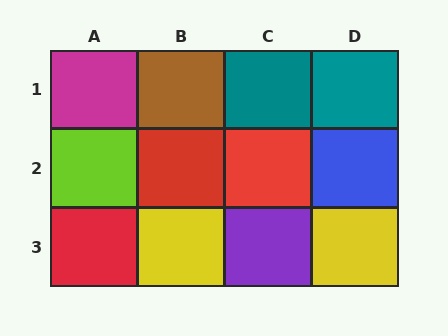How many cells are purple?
1 cell is purple.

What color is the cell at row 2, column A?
Lime.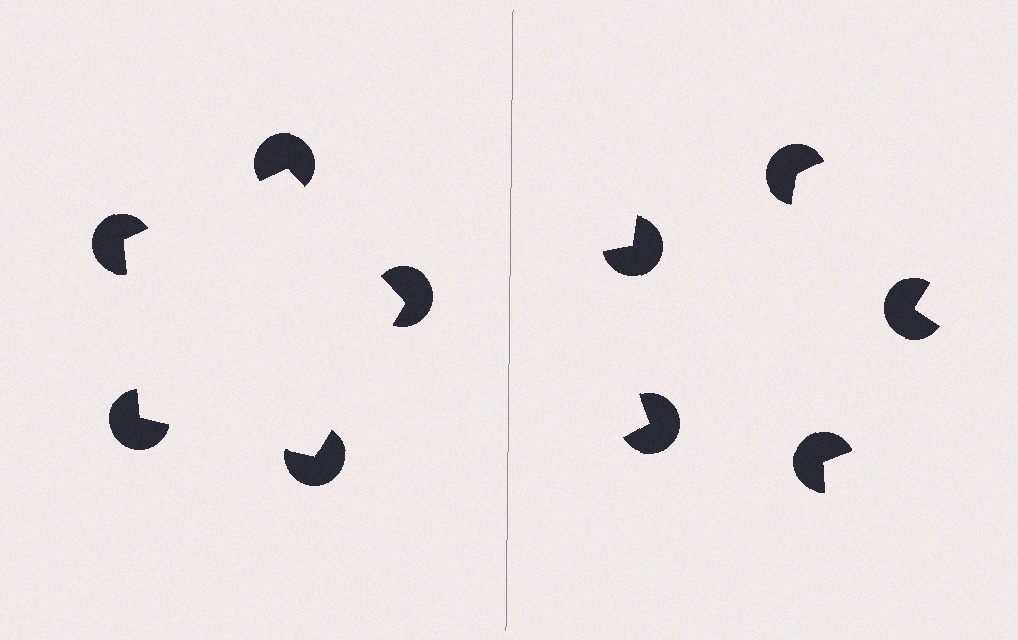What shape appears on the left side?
An illusory pentagon.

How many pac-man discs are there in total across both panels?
10 — 5 on each side.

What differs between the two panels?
The pac-man discs are positioned identically on both sides; only the wedge orientations differ. On the left they align to a pentagon; on the right they are misaligned.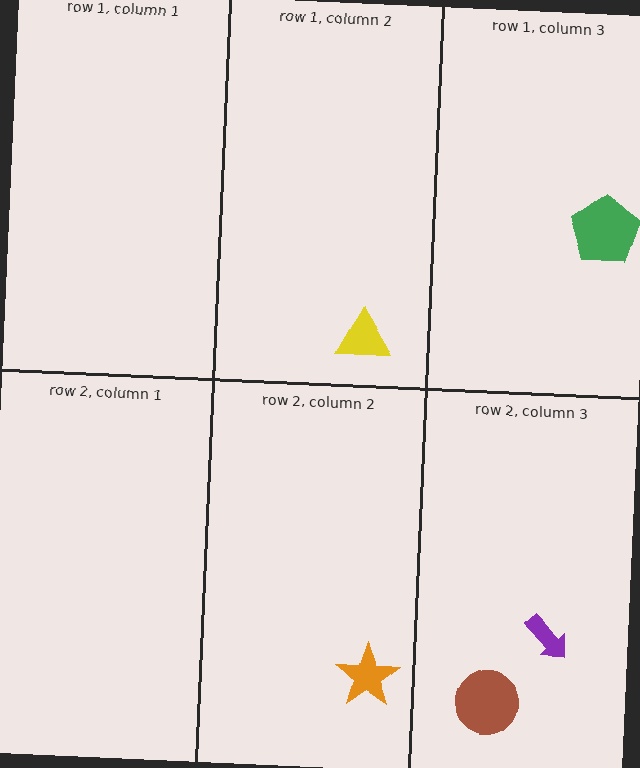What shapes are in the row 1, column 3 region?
The green pentagon.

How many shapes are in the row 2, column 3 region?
2.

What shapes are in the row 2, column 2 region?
The orange star.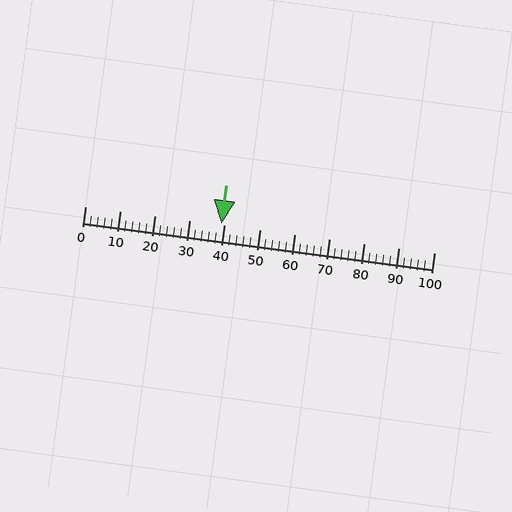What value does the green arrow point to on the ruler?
The green arrow points to approximately 39.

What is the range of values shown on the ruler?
The ruler shows values from 0 to 100.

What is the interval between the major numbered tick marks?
The major tick marks are spaced 10 units apart.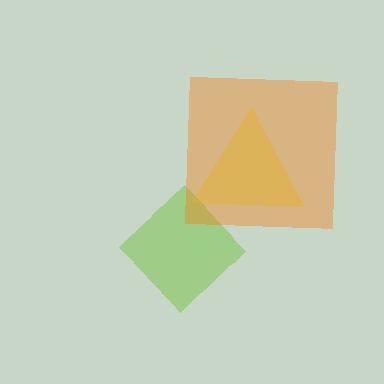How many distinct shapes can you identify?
There are 3 distinct shapes: a lime diamond, a yellow triangle, an orange square.